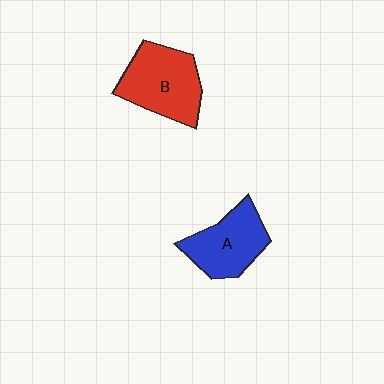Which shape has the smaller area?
Shape A (blue).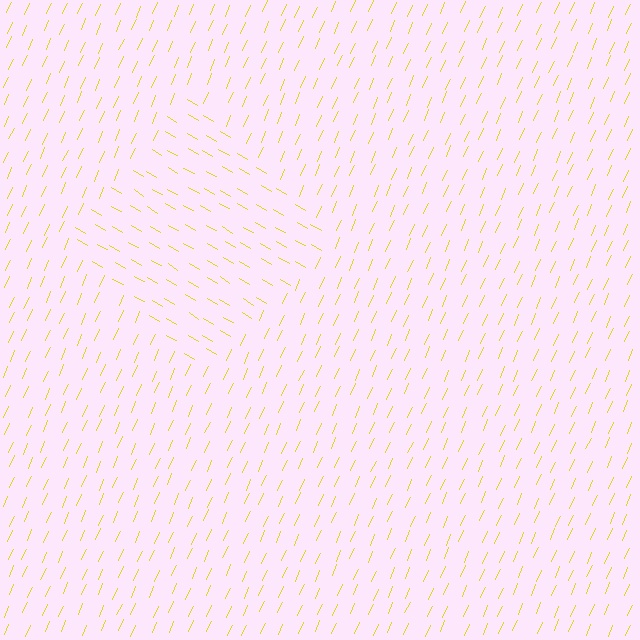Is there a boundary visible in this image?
Yes, there is a texture boundary formed by a change in line orientation.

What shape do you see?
I see a diamond.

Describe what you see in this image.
The image is filled with small yellow line segments. A diamond region in the image has lines oriented differently from the surrounding lines, creating a visible texture boundary.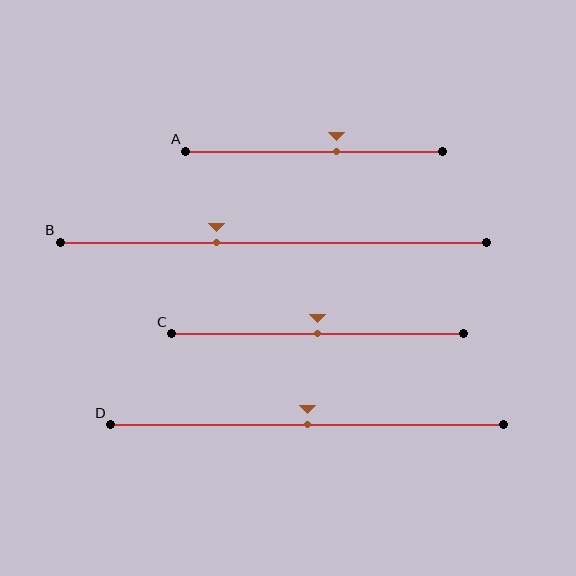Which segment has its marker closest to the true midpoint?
Segment C has its marker closest to the true midpoint.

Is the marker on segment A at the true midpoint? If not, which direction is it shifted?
No, the marker on segment A is shifted to the right by about 9% of the segment length.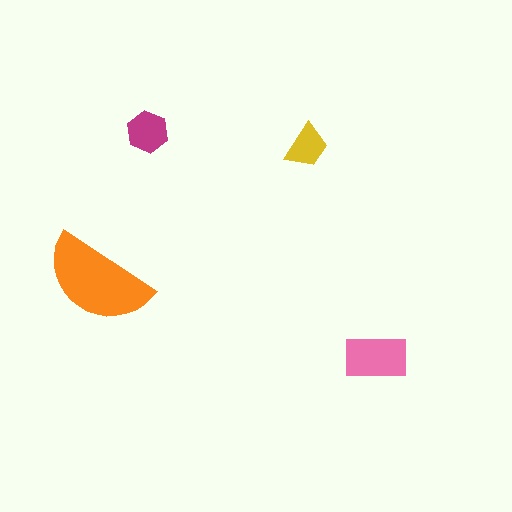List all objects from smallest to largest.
The yellow trapezoid, the magenta hexagon, the pink rectangle, the orange semicircle.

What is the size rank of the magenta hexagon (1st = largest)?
3rd.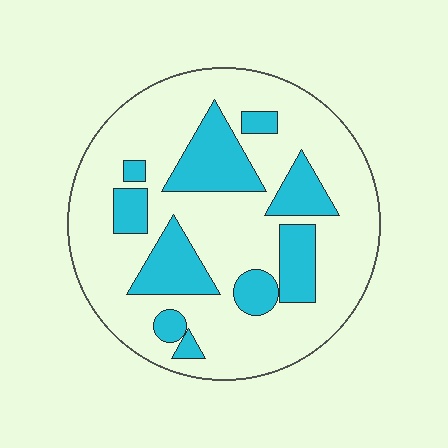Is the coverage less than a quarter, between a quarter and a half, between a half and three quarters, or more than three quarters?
Between a quarter and a half.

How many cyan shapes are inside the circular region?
10.